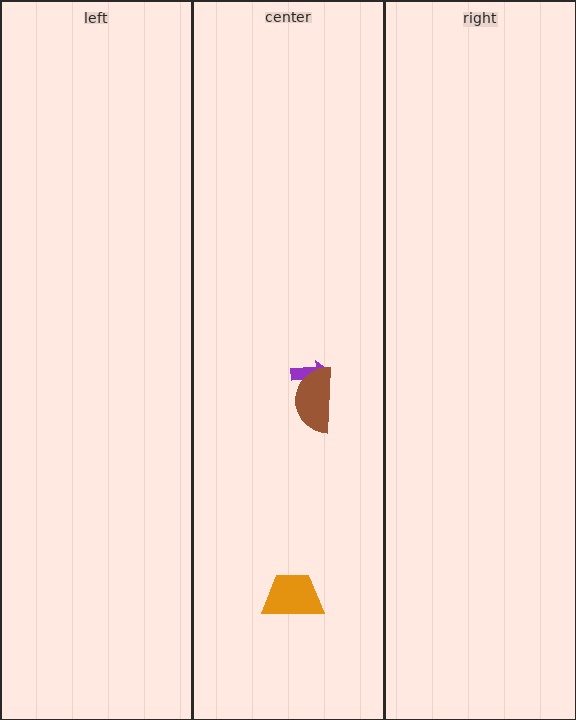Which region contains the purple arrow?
The center region.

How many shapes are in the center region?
3.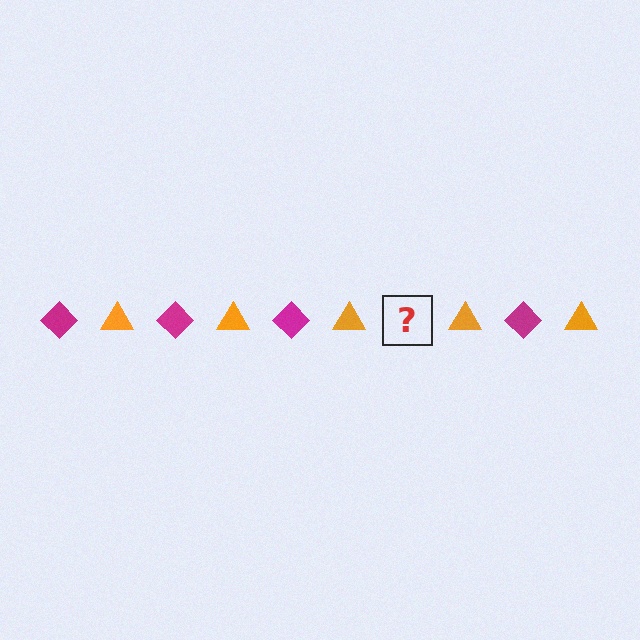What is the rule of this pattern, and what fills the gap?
The rule is that the pattern alternates between magenta diamond and orange triangle. The gap should be filled with a magenta diamond.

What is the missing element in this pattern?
The missing element is a magenta diamond.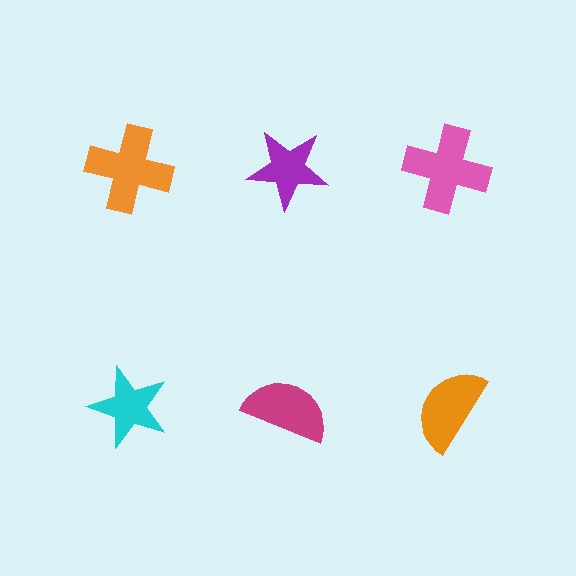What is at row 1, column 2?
A purple star.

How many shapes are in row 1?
3 shapes.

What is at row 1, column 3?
A pink cross.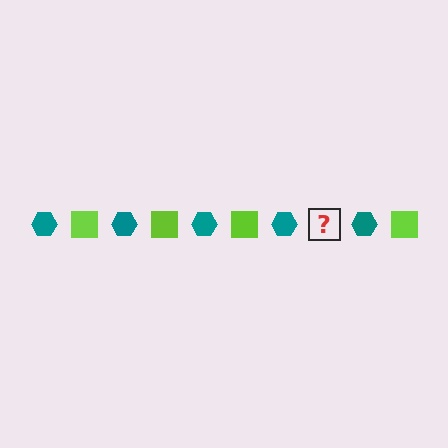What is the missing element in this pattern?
The missing element is a lime square.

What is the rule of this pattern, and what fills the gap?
The rule is that the pattern alternates between teal hexagon and lime square. The gap should be filled with a lime square.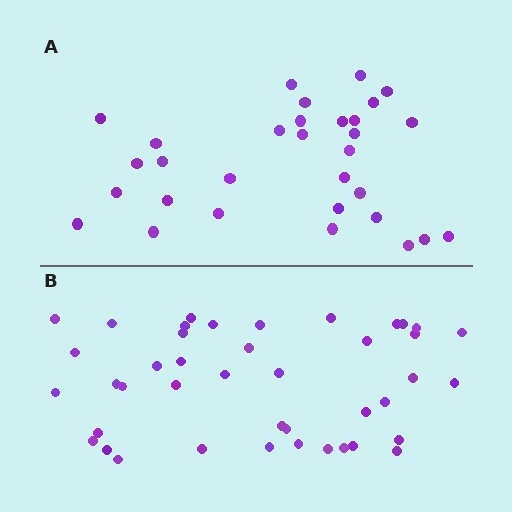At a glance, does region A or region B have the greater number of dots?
Region B (the bottom region) has more dots.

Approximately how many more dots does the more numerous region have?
Region B has roughly 12 or so more dots than region A.